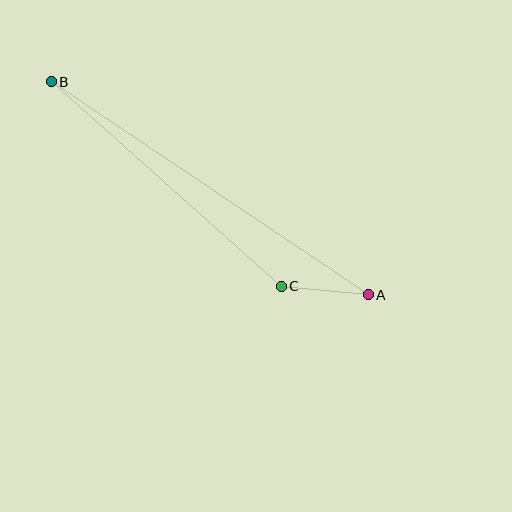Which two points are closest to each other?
Points A and C are closest to each other.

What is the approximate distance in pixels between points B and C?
The distance between B and C is approximately 308 pixels.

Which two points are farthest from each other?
Points A and B are farthest from each other.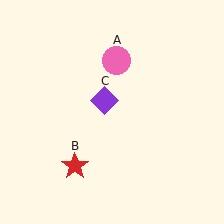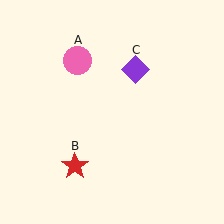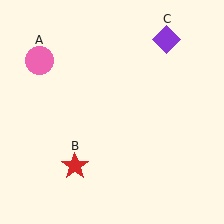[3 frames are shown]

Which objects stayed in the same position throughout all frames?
Red star (object B) remained stationary.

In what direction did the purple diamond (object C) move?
The purple diamond (object C) moved up and to the right.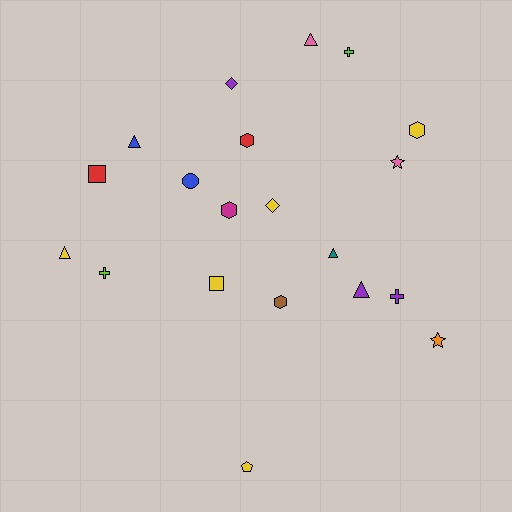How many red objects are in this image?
There are 2 red objects.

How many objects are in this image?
There are 20 objects.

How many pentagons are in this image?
There is 1 pentagon.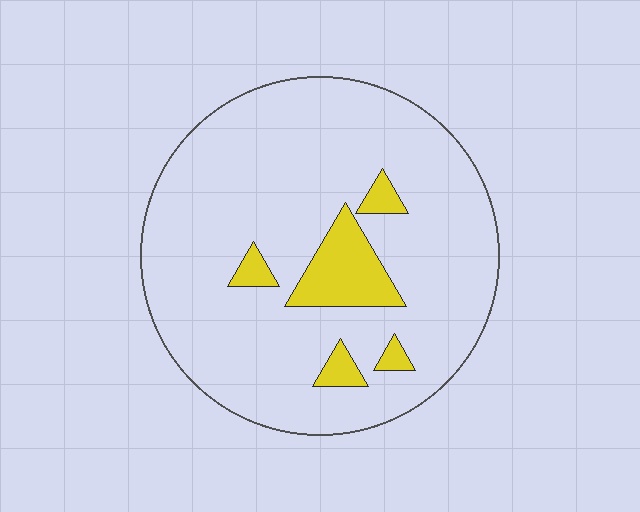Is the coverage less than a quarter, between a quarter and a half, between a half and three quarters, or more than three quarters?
Less than a quarter.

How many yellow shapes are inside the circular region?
5.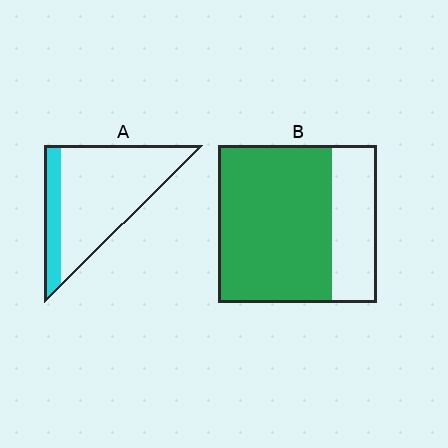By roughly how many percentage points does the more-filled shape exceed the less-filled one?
By roughly 50 percentage points (B over A).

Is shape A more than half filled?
No.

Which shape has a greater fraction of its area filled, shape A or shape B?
Shape B.